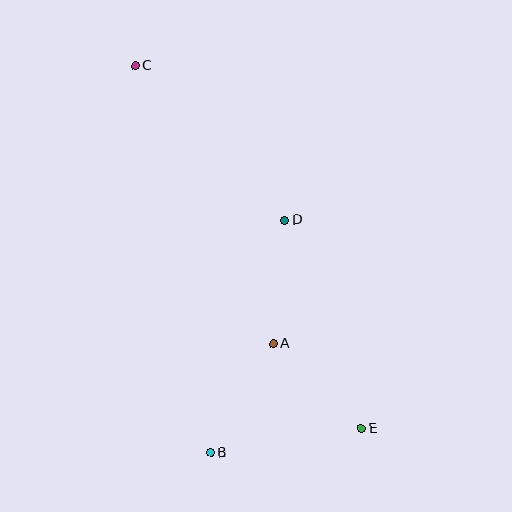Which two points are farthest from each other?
Points C and E are farthest from each other.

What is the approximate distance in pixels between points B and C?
The distance between B and C is approximately 394 pixels.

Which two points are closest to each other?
Points A and E are closest to each other.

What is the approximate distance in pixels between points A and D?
The distance between A and D is approximately 124 pixels.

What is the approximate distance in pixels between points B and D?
The distance between B and D is approximately 244 pixels.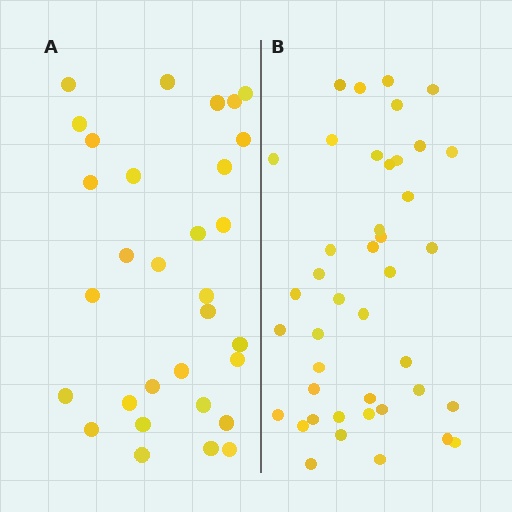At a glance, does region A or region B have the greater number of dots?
Region B (the right region) has more dots.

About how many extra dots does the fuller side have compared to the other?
Region B has roughly 12 or so more dots than region A.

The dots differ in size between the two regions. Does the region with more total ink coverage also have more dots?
No. Region A has more total ink coverage because its dots are larger, but region B actually contains more individual dots. Total area can be misleading — the number of items is what matters here.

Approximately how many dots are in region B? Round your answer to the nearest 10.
About 40 dots. (The exact count is 42, which rounds to 40.)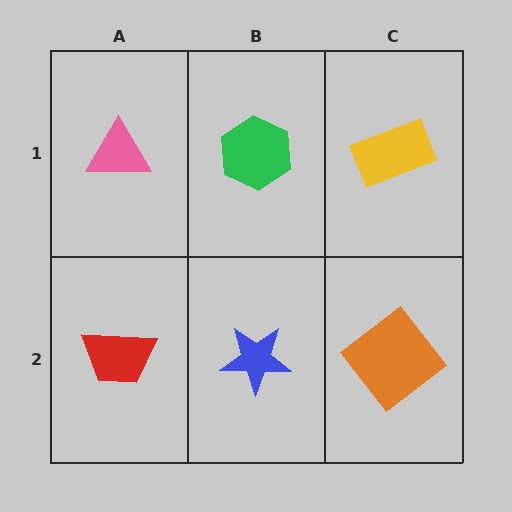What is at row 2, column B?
A blue star.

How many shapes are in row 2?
3 shapes.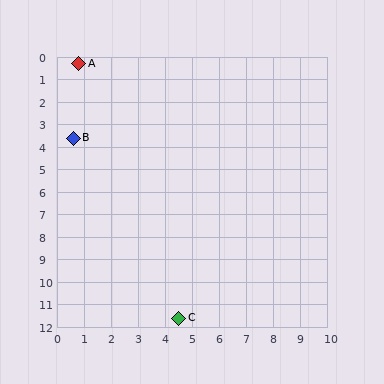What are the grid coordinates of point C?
Point C is at approximately (4.5, 11.6).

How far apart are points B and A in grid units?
Points B and A are about 3.3 grid units apart.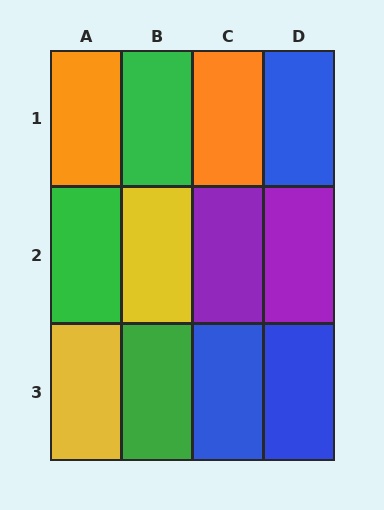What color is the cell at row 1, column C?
Orange.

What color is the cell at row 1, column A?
Orange.